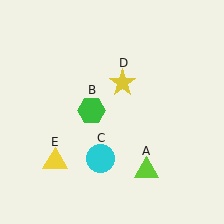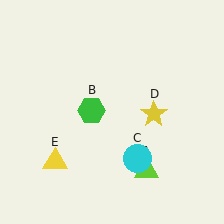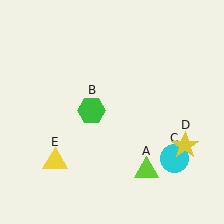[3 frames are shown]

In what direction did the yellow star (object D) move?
The yellow star (object D) moved down and to the right.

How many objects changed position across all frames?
2 objects changed position: cyan circle (object C), yellow star (object D).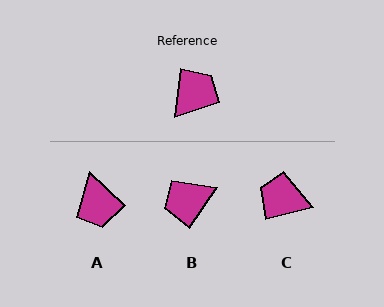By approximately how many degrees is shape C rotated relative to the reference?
Approximately 111 degrees counter-clockwise.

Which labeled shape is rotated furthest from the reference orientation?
B, about 153 degrees away.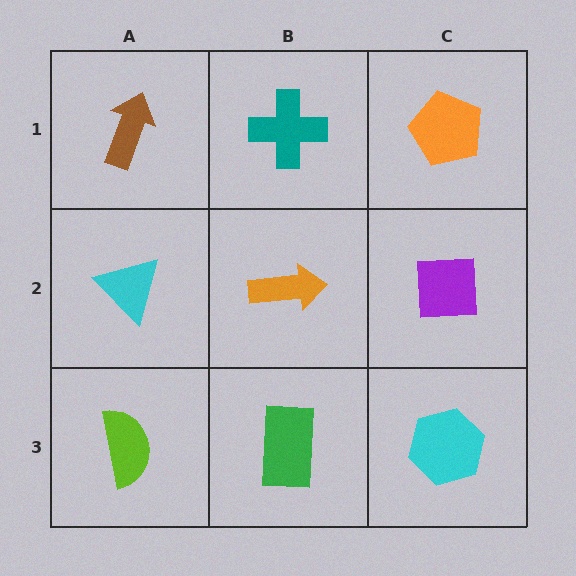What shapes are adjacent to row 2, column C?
An orange pentagon (row 1, column C), a cyan hexagon (row 3, column C), an orange arrow (row 2, column B).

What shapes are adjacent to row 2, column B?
A teal cross (row 1, column B), a green rectangle (row 3, column B), a cyan triangle (row 2, column A), a purple square (row 2, column C).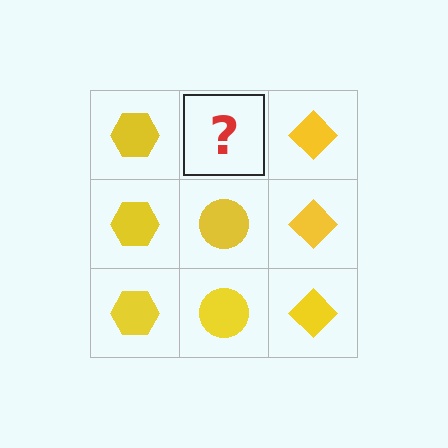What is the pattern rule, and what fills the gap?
The rule is that each column has a consistent shape. The gap should be filled with a yellow circle.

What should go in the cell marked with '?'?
The missing cell should contain a yellow circle.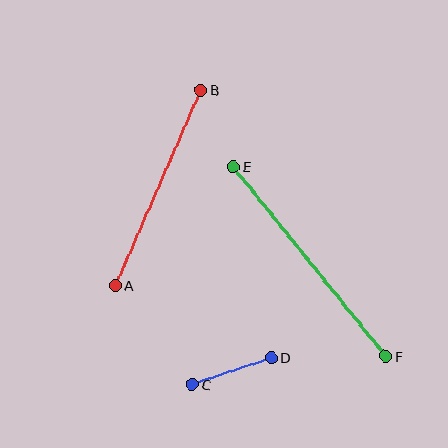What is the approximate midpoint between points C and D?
The midpoint is at approximately (232, 371) pixels.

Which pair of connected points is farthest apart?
Points E and F are farthest apart.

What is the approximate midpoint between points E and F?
The midpoint is at approximately (309, 261) pixels.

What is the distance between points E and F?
The distance is approximately 244 pixels.